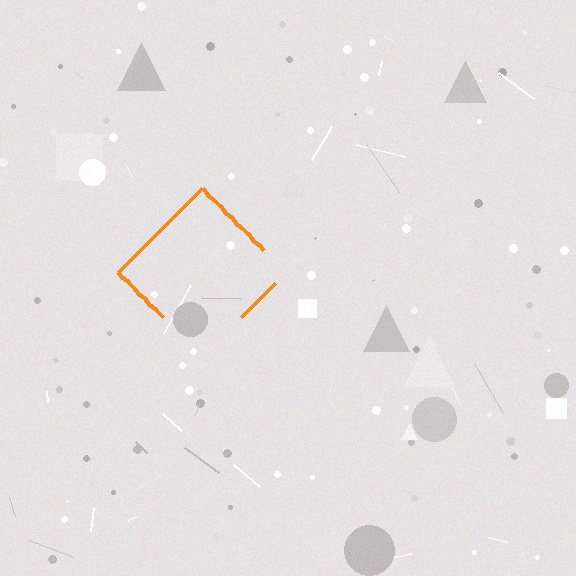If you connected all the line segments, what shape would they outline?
They would outline a diamond.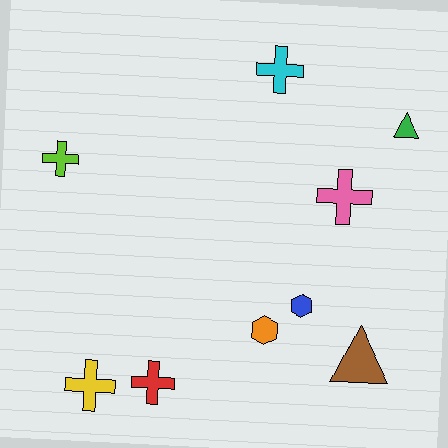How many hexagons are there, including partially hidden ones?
There are 2 hexagons.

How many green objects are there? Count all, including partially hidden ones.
There is 1 green object.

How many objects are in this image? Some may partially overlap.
There are 9 objects.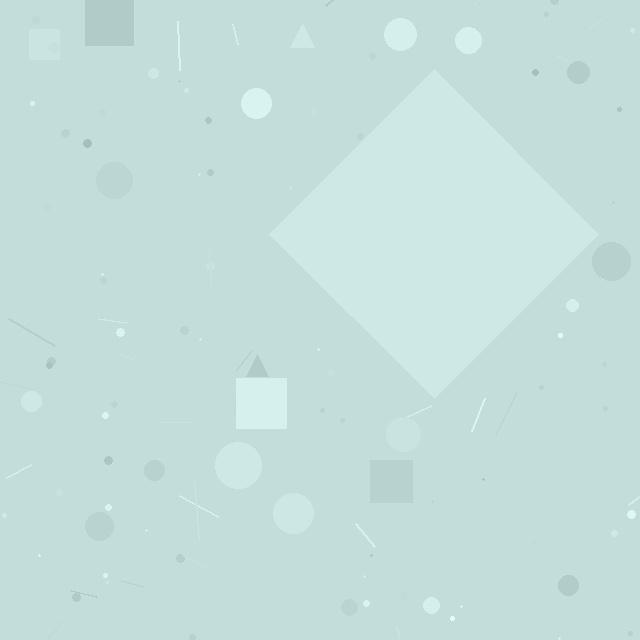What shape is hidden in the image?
A diamond is hidden in the image.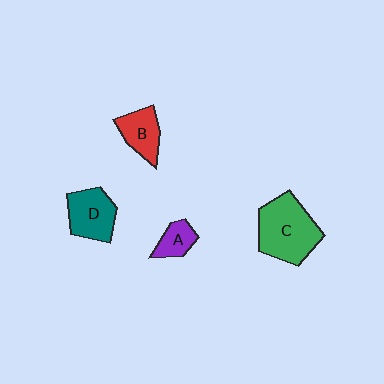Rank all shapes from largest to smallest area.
From largest to smallest: C (green), D (teal), B (red), A (purple).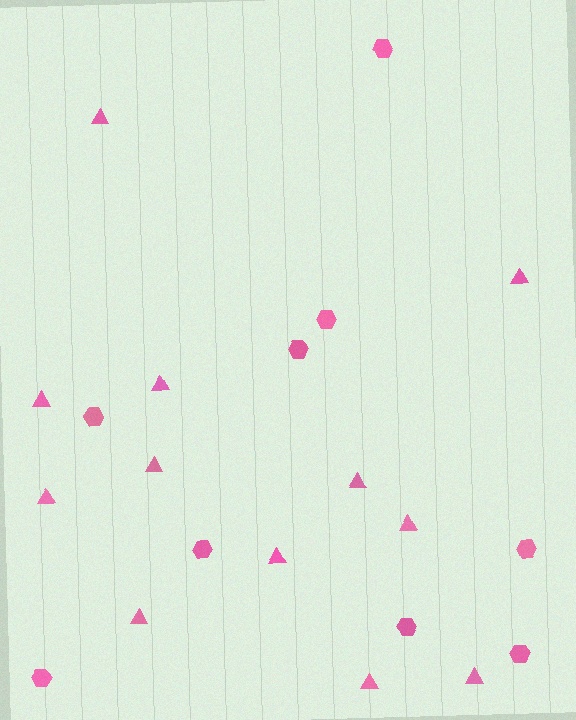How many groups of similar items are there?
There are 2 groups: one group of triangles (12) and one group of hexagons (9).